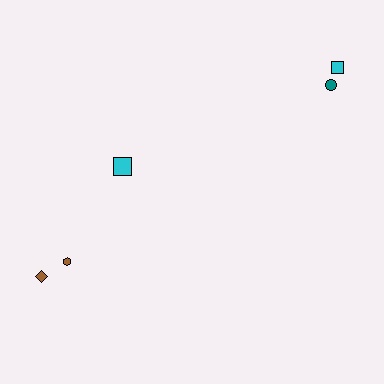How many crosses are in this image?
There are no crosses.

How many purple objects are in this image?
There are no purple objects.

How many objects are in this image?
There are 5 objects.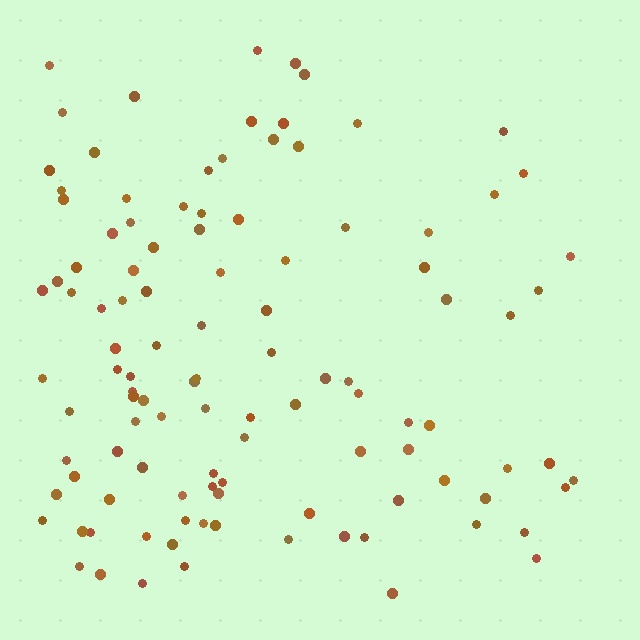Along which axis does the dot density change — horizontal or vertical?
Horizontal.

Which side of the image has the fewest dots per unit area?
The right.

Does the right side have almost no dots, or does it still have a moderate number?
Still a moderate number, just noticeably fewer than the left.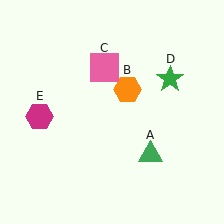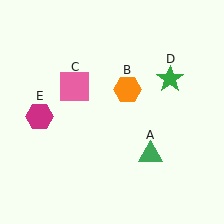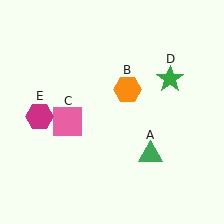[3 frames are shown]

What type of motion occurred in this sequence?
The pink square (object C) rotated counterclockwise around the center of the scene.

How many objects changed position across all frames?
1 object changed position: pink square (object C).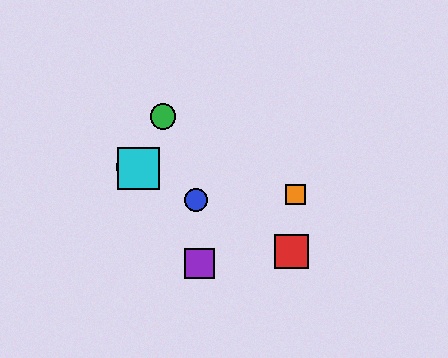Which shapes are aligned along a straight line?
The red square, the blue circle, the yellow circle, the cyan square are aligned along a straight line.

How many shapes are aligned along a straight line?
4 shapes (the red square, the blue circle, the yellow circle, the cyan square) are aligned along a straight line.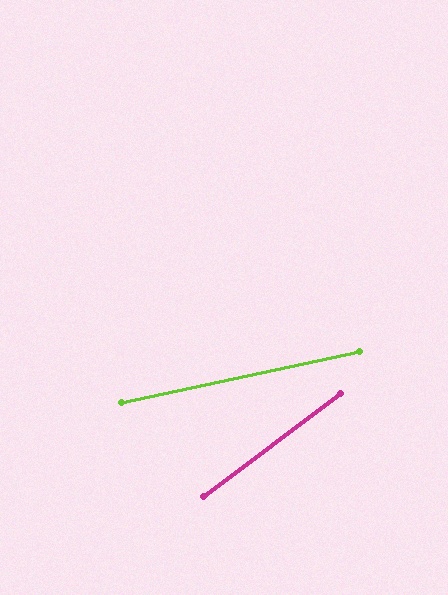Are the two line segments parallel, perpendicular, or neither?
Neither parallel nor perpendicular — they differ by about 25°.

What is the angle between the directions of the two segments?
Approximately 25 degrees.